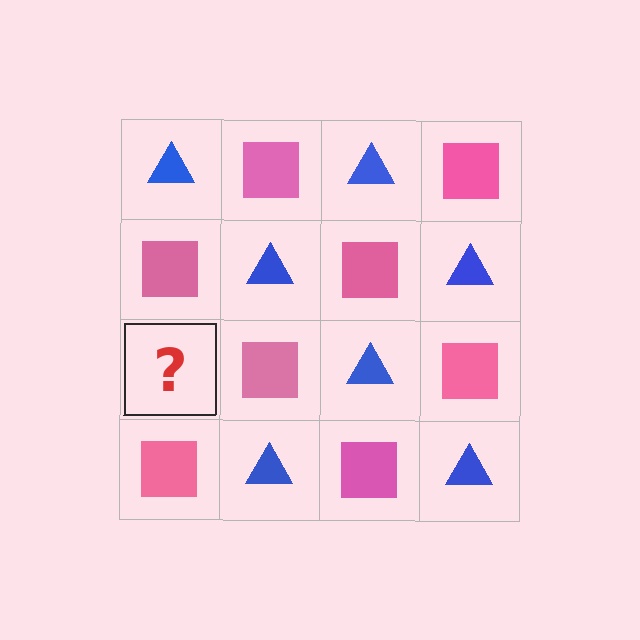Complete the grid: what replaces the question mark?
The question mark should be replaced with a blue triangle.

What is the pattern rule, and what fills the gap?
The rule is that it alternates blue triangle and pink square in a checkerboard pattern. The gap should be filled with a blue triangle.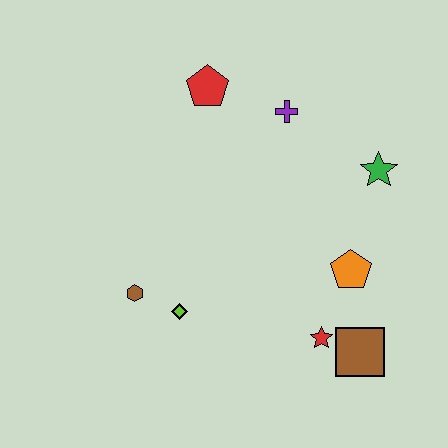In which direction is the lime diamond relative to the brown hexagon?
The lime diamond is to the right of the brown hexagon.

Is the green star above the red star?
Yes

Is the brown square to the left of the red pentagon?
No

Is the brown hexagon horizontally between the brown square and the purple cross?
No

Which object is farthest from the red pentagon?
The brown square is farthest from the red pentagon.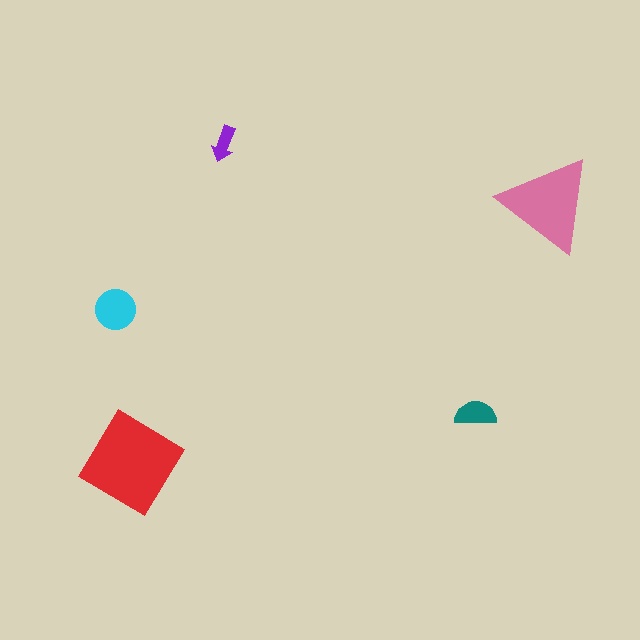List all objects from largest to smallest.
The red diamond, the pink triangle, the cyan circle, the teal semicircle, the purple arrow.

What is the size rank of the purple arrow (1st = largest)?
5th.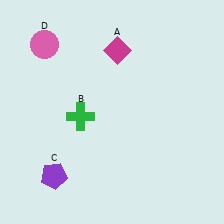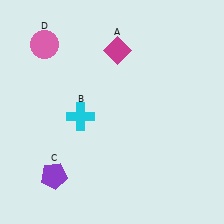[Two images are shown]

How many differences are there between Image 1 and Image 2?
There is 1 difference between the two images.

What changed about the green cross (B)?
In Image 1, B is green. In Image 2, it changed to cyan.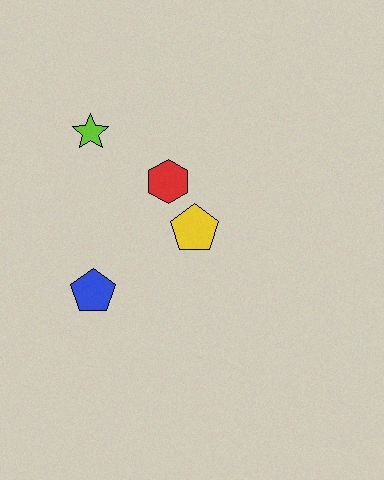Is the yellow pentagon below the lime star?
Yes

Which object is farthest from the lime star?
The blue pentagon is farthest from the lime star.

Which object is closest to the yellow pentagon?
The red hexagon is closest to the yellow pentagon.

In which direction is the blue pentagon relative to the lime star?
The blue pentagon is below the lime star.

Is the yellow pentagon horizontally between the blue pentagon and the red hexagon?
No